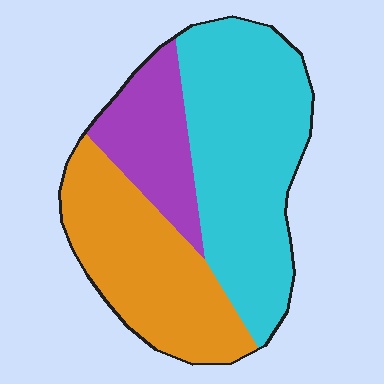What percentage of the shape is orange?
Orange takes up about one third (1/3) of the shape.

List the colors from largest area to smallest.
From largest to smallest: cyan, orange, purple.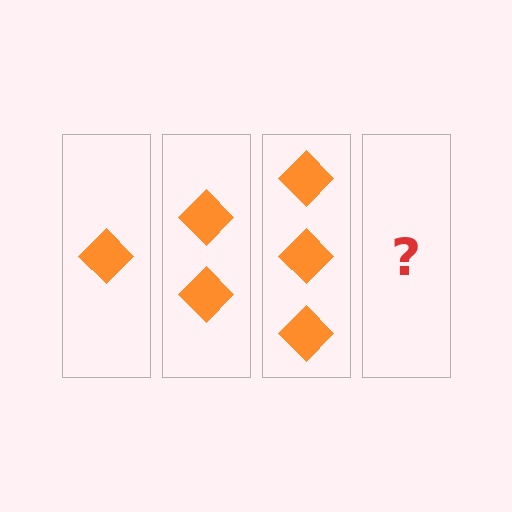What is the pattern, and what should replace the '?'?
The pattern is that each step adds one more diamond. The '?' should be 4 diamonds.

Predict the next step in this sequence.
The next step is 4 diamonds.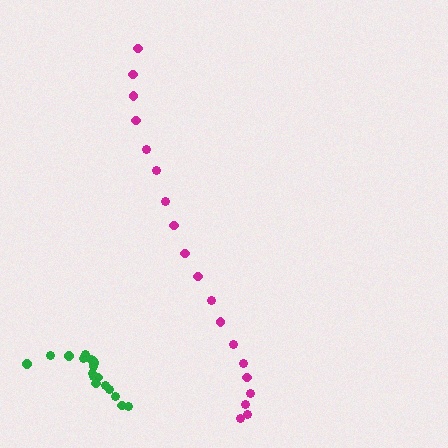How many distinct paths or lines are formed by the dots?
There are 2 distinct paths.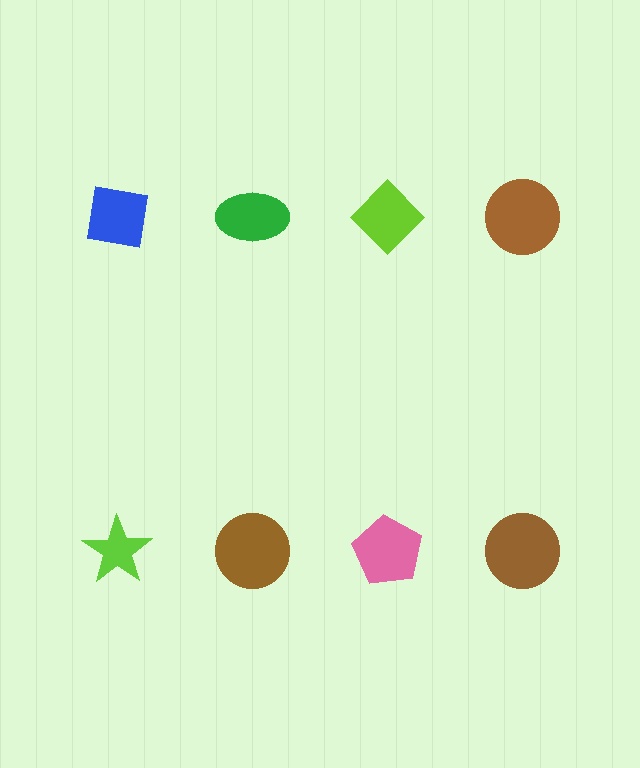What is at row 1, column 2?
A green ellipse.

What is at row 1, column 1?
A blue square.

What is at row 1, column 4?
A brown circle.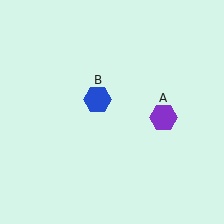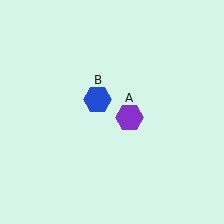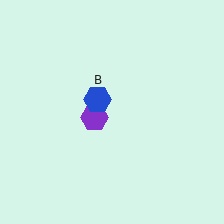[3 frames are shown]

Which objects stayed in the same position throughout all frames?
Blue hexagon (object B) remained stationary.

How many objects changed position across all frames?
1 object changed position: purple hexagon (object A).